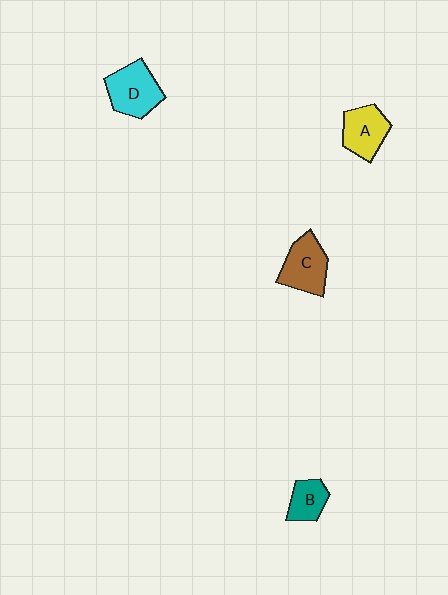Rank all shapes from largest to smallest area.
From largest to smallest: D (cyan), C (brown), A (yellow), B (teal).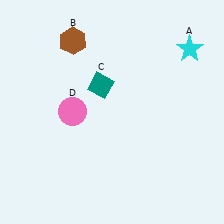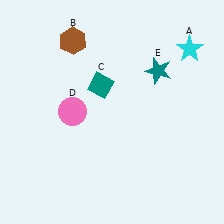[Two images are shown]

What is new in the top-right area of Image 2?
A teal star (E) was added in the top-right area of Image 2.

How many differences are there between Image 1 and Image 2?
There is 1 difference between the two images.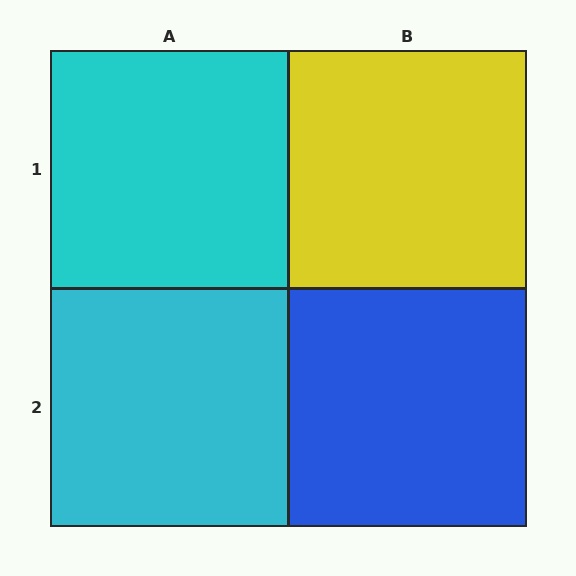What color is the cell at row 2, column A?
Cyan.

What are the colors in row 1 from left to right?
Cyan, yellow.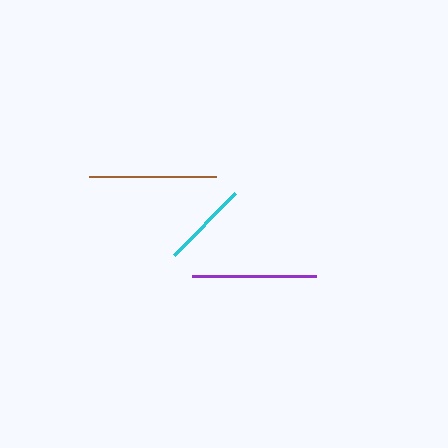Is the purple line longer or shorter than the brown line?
The brown line is longer than the purple line.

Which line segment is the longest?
The brown line is the longest at approximately 127 pixels.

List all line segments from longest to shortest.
From longest to shortest: brown, purple, cyan.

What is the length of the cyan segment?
The cyan segment is approximately 87 pixels long.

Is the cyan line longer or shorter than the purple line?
The purple line is longer than the cyan line.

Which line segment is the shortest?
The cyan line is the shortest at approximately 87 pixels.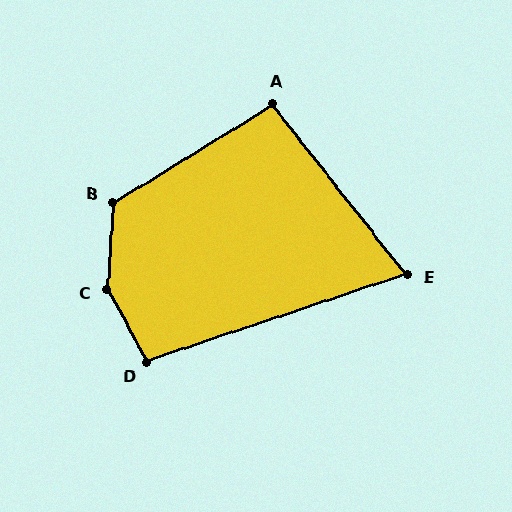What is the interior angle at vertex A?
Approximately 97 degrees (obtuse).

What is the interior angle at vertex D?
Approximately 100 degrees (obtuse).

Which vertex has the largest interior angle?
C, at approximately 148 degrees.